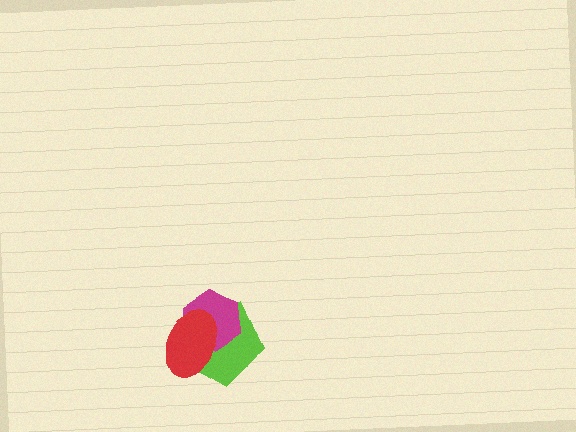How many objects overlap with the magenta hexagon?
2 objects overlap with the magenta hexagon.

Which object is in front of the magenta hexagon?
The red ellipse is in front of the magenta hexagon.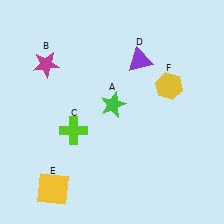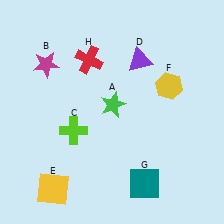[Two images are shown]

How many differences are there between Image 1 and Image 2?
There are 2 differences between the two images.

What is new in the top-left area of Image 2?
A red cross (H) was added in the top-left area of Image 2.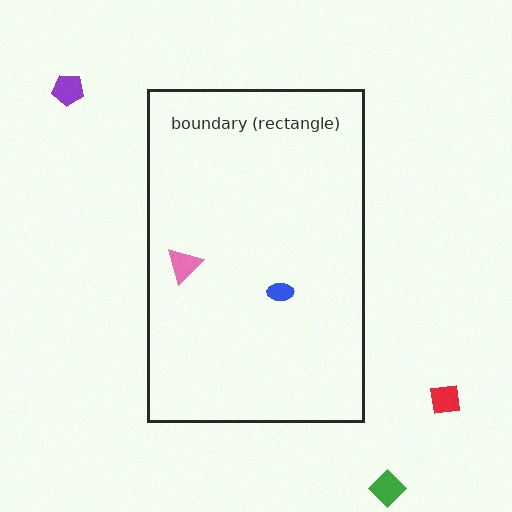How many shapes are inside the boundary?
2 inside, 3 outside.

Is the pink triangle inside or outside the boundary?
Inside.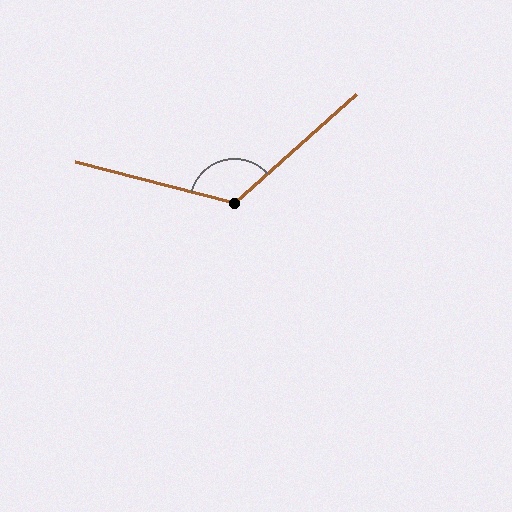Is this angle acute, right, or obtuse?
It is obtuse.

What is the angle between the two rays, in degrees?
Approximately 123 degrees.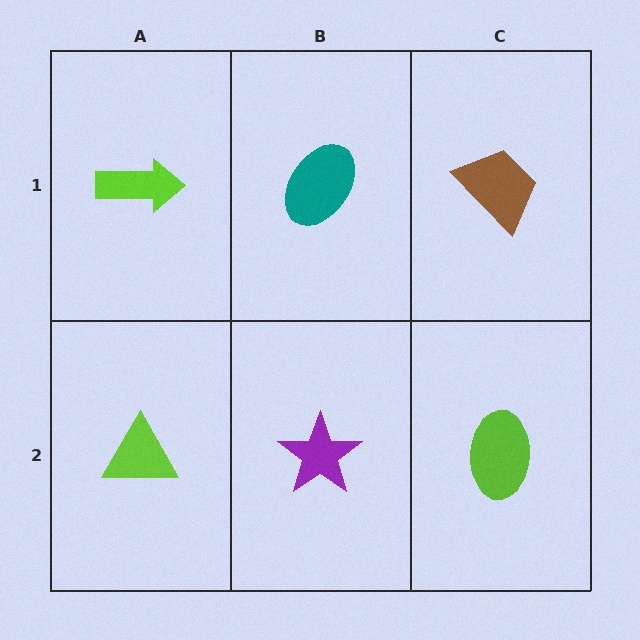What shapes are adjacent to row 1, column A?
A lime triangle (row 2, column A), a teal ellipse (row 1, column B).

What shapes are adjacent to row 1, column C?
A lime ellipse (row 2, column C), a teal ellipse (row 1, column B).